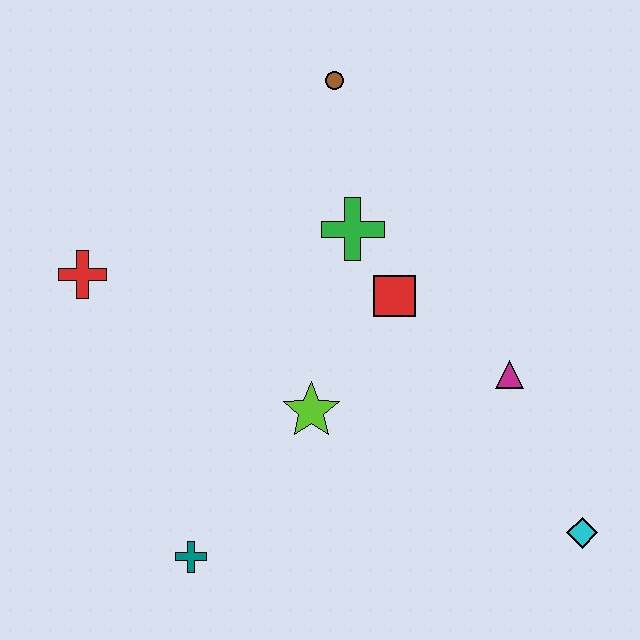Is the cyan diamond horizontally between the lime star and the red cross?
No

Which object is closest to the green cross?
The red square is closest to the green cross.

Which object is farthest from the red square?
The teal cross is farthest from the red square.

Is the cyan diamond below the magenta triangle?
Yes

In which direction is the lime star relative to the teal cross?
The lime star is above the teal cross.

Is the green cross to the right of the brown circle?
Yes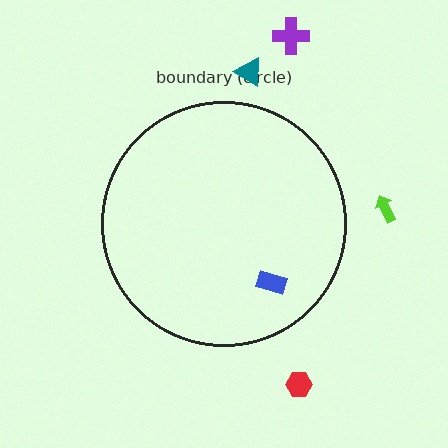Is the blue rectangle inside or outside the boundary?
Inside.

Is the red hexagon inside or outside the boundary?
Outside.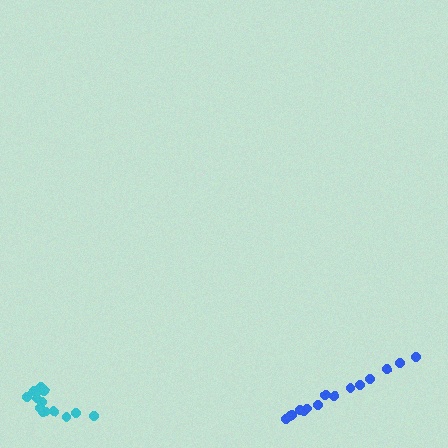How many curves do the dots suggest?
There are 2 distinct paths.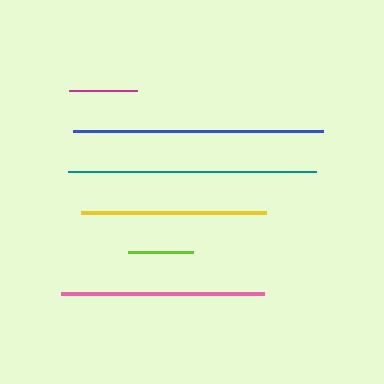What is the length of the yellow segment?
The yellow segment is approximately 185 pixels long.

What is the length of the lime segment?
The lime segment is approximately 65 pixels long.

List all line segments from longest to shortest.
From longest to shortest: blue, teal, pink, yellow, magenta, lime.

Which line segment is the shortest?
The lime line is the shortest at approximately 65 pixels.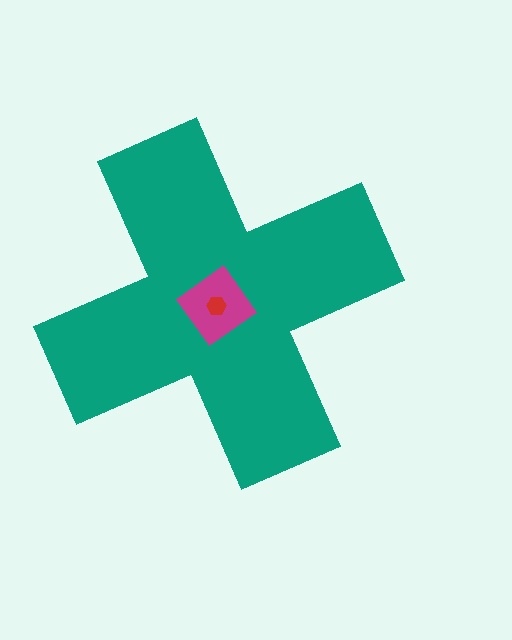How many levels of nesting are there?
3.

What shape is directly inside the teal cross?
The magenta diamond.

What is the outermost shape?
The teal cross.